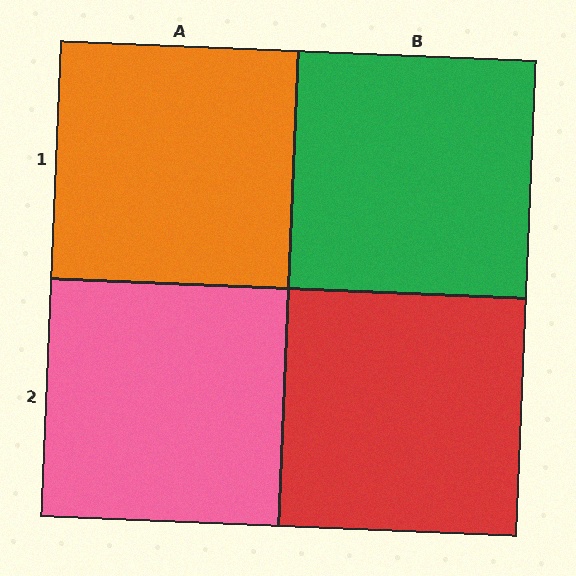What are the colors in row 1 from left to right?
Orange, green.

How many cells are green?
1 cell is green.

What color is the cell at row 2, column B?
Red.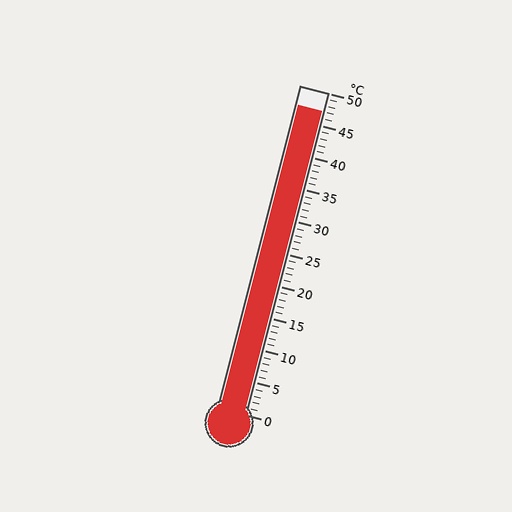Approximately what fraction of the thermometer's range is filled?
The thermometer is filled to approximately 95% of its range.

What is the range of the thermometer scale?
The thermometer scale ranges from 0°C to 50°C.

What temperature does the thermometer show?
The thermometer shows approximately 47°C.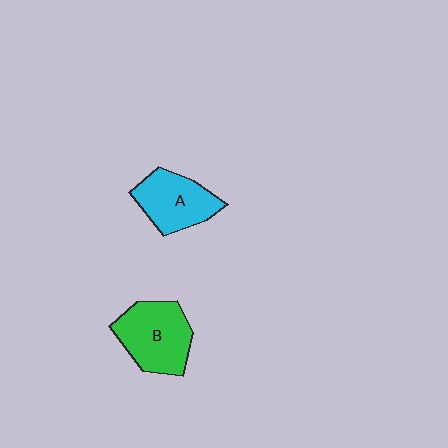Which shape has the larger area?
Shape B (green).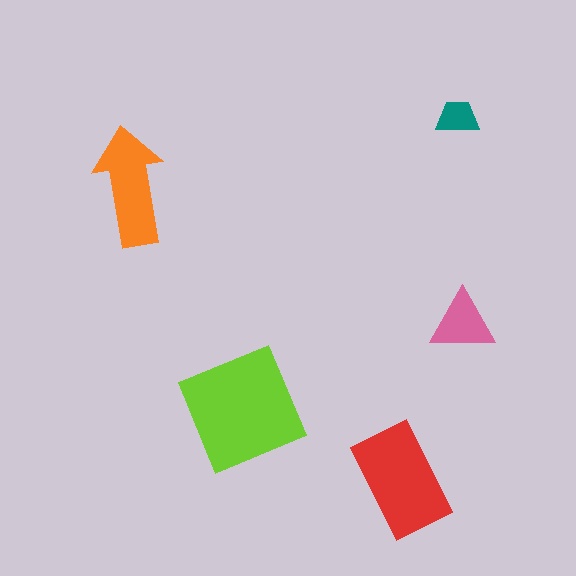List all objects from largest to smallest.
The lime square, the red rectangle, the orange arrow, the pink triangle, the teal trapezoid.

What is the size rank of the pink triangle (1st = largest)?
4th.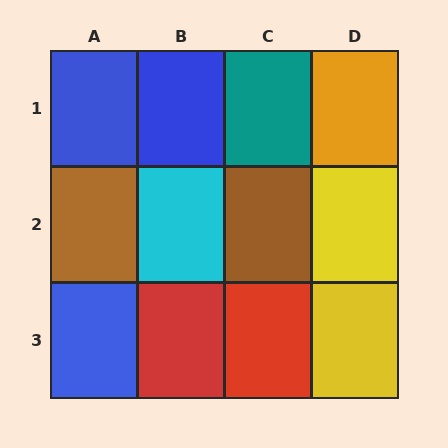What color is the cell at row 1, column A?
Blue.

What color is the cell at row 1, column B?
Blue.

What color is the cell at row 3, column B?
Red.